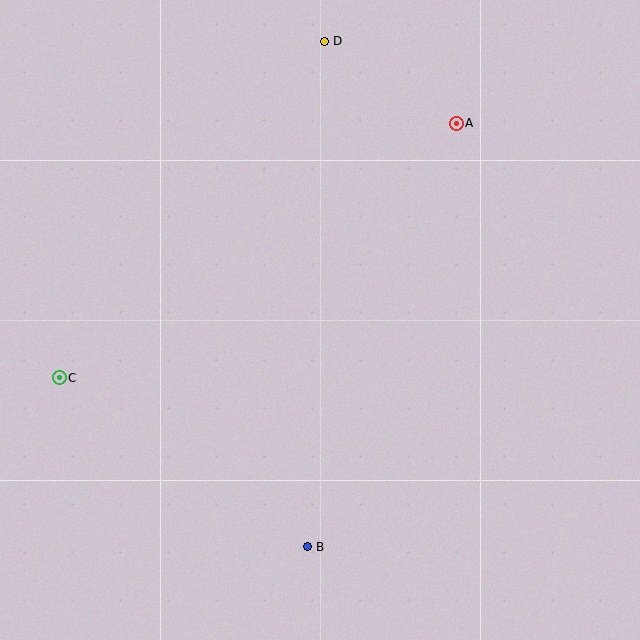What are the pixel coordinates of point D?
Point D is at (324, 41).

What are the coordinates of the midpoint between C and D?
The midpoint between C and D is at (192, 209).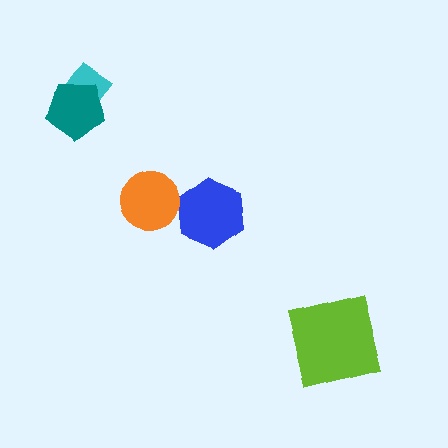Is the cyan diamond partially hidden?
Yes, it is partially covered by another shape.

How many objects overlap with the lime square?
0 objects overlap with the lime square.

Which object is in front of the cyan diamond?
The teal pentagon is in front of the cyan diamond.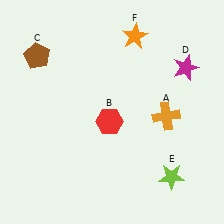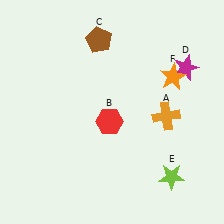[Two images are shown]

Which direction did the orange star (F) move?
The orange star (F) moved down.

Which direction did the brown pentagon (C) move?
The brown pentagon (C) moved right.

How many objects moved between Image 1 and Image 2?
2 objects moved between the two images.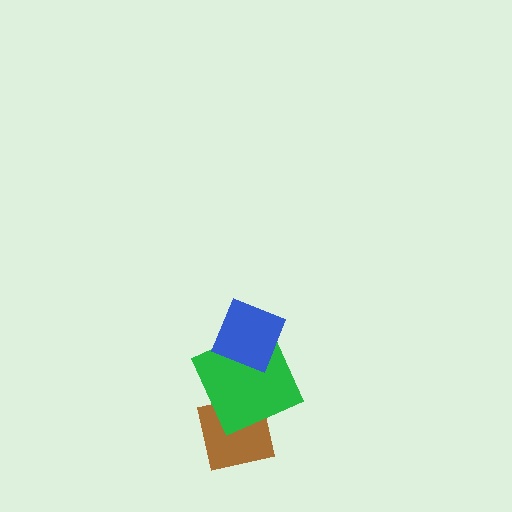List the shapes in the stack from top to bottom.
From top to bottom: the blue diamond, the green square, the brown square.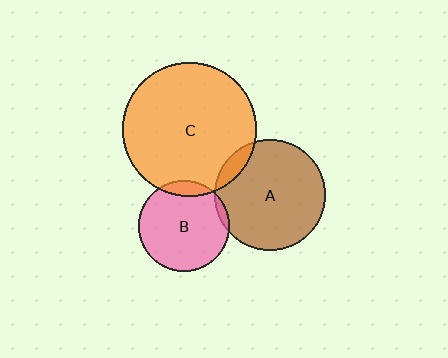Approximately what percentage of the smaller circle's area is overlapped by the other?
Approximately 10%.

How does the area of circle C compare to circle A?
Approximately 1.5 times.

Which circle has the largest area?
Circle C (orange).